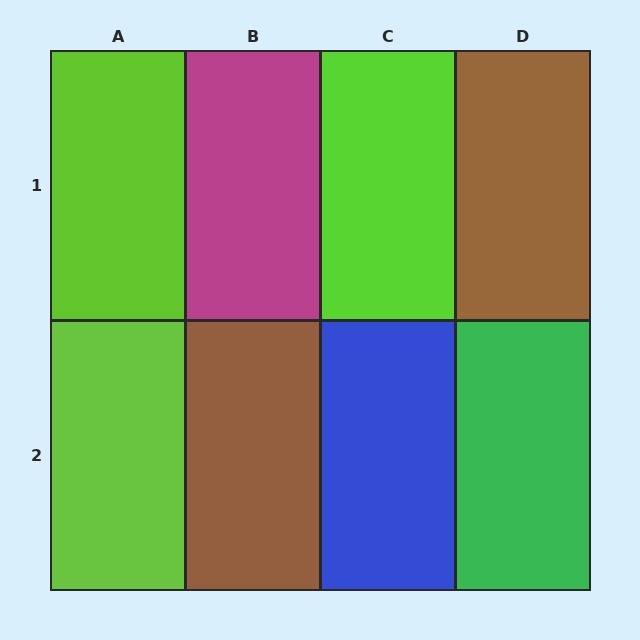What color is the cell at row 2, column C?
Blue.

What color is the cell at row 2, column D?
Green.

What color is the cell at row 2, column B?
Brown.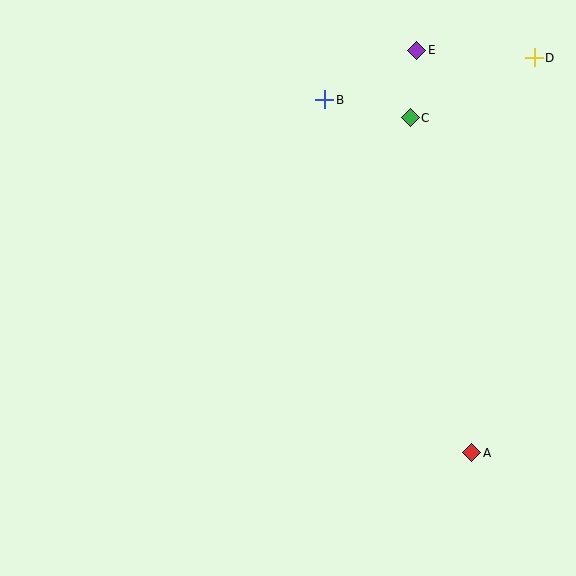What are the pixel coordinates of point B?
Point B is at (325, 100).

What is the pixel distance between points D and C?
The distance between D and C is 138 pixels.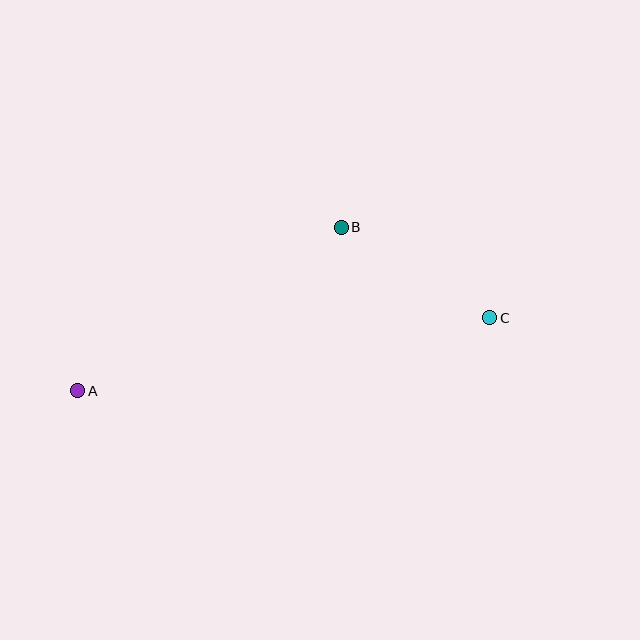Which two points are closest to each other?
Points B and C are closest to each other.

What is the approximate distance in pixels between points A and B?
The distance between A and B is approximately 310 pixels.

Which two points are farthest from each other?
Points A and C are farthest from each other.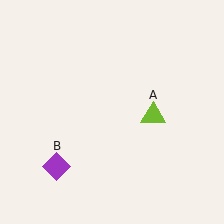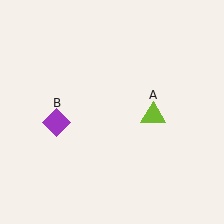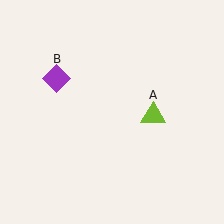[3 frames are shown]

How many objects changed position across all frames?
1 object changed position: purple diamond (object B).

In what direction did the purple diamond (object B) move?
The purple diamond (object B) moved up.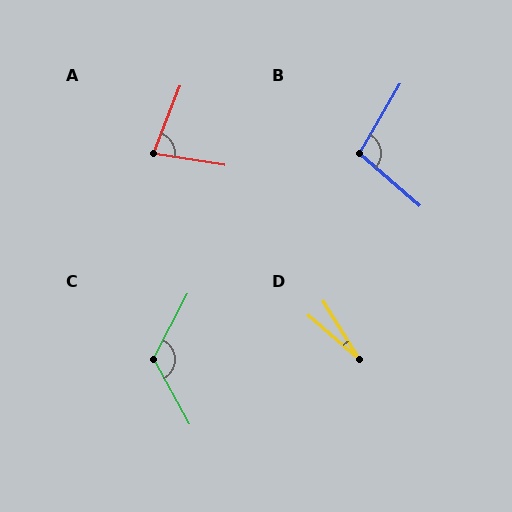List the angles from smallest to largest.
D (17°), A (78°), B (101°), C (124°).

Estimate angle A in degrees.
Approximately 78 degrees.